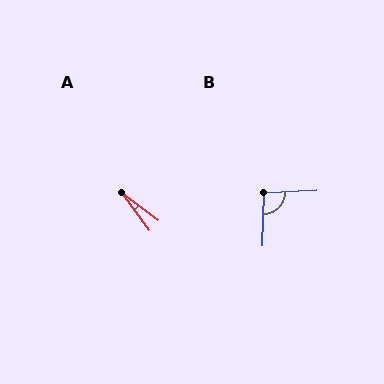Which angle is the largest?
B, at approximately 95 degrees.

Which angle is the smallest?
A, at approximately 17 degrees.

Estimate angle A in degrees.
Approximately 17 degrees.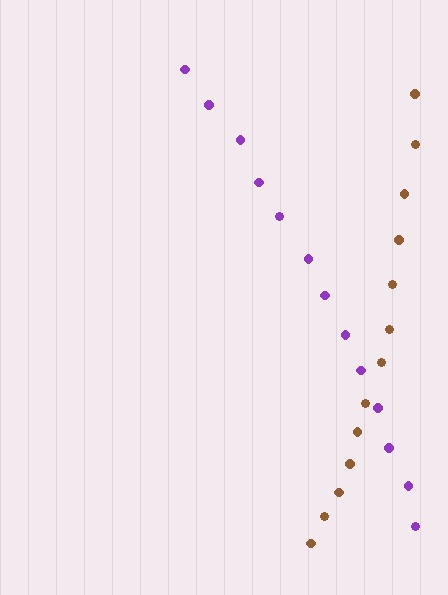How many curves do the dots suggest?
There are 2 distinct paths.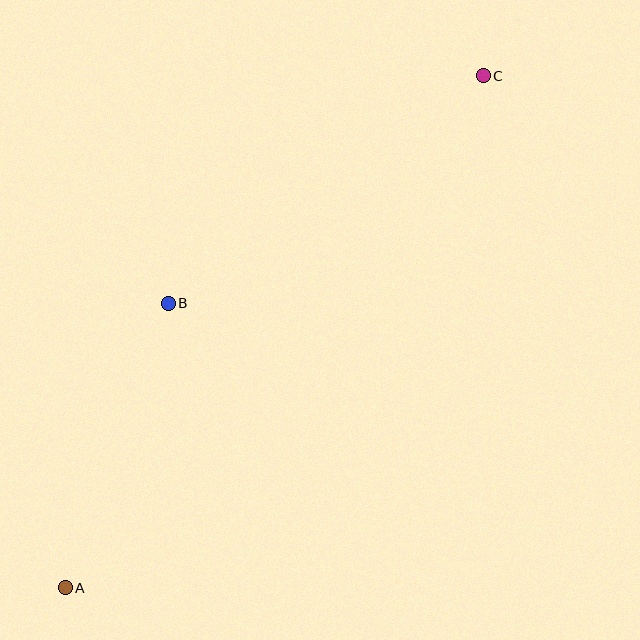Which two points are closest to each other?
Points A and B are closest to each other.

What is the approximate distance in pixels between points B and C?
The distance between B and C is approximately 389 pixels.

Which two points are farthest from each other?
Points A and C are farthest from each other.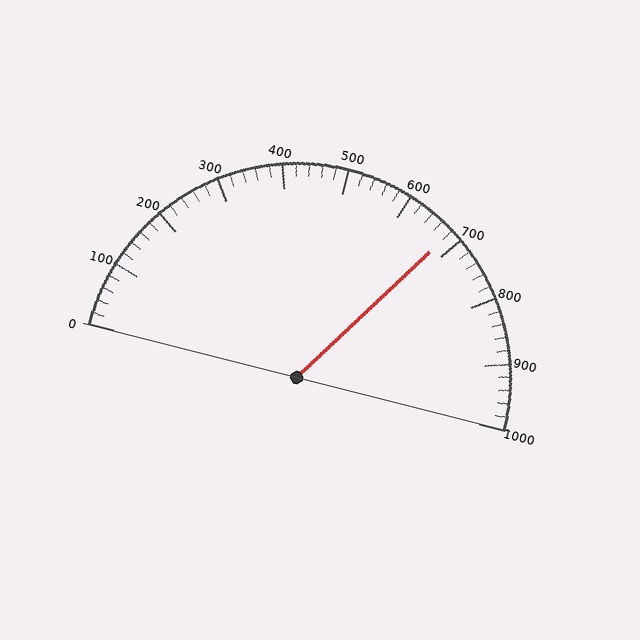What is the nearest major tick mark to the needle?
The nearest major tick mark is 700.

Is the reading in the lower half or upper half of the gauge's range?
The reading is in the upper half of the range (0 to 1000).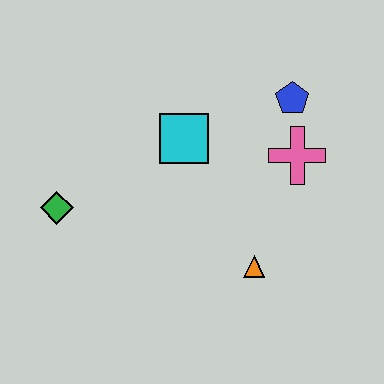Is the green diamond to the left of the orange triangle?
Yes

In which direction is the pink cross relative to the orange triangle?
The pink cross is above the orange triangle.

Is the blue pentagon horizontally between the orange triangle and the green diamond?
No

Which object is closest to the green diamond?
The cyan square is closest to the green diamond.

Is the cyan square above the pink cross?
Yes